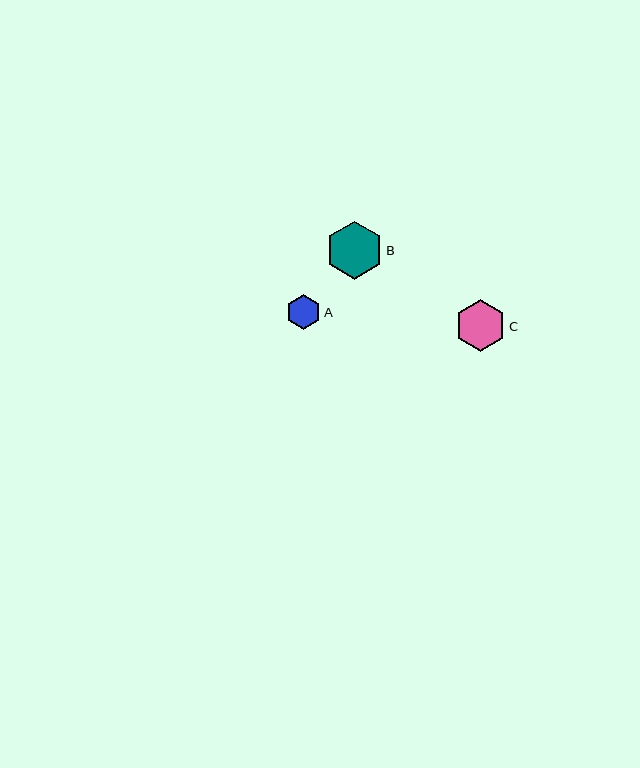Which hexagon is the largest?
Hexagon B is the largest with a size of approximately 58 pixels.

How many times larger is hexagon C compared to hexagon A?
Hexagon C is approximately 1.5 times the size of hexagon A.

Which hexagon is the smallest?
Hexagon A is the smallest with a size of approximately 35 pixels.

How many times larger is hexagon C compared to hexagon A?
Hexagon C is approximately 1.5 times the size of hexagon A.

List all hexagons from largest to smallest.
From largest to smallest: B, C, A.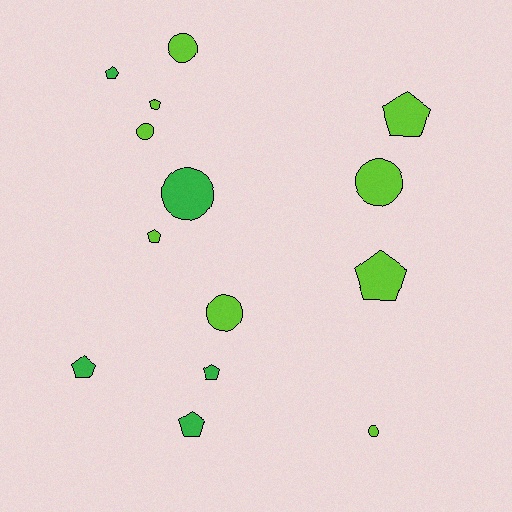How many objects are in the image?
There are 14 objects.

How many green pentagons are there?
There are 4 green pentagons.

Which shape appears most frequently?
Pentagon, with 8 objects.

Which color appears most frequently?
Lime, with 9 objects.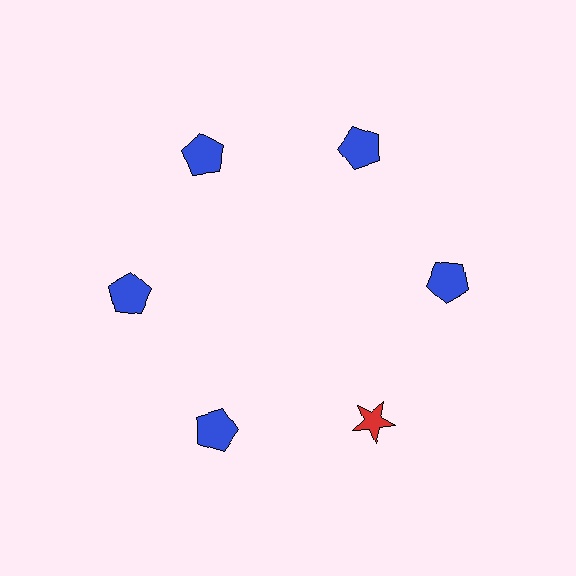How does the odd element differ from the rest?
It differs in both color (red instead of blue) and shape (star instead of pentagon).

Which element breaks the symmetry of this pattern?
The red star at roughly the 5 o'clock position breaks the symmetry. All other shapes are blue pentagons.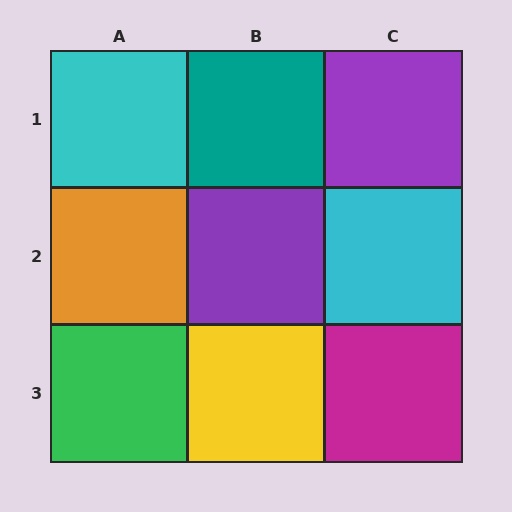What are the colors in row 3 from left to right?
Green, yellow, magenta.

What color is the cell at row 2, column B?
Purple.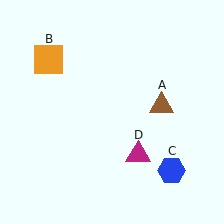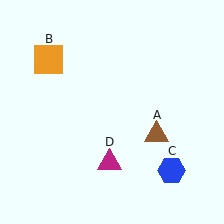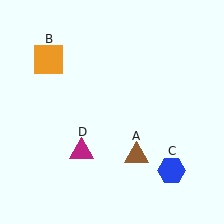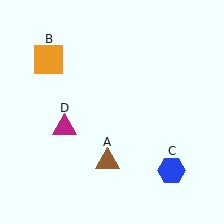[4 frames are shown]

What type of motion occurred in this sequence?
The brown triangle (object A), magenta triangle (object D) rotated clockwise around the center of the scene.